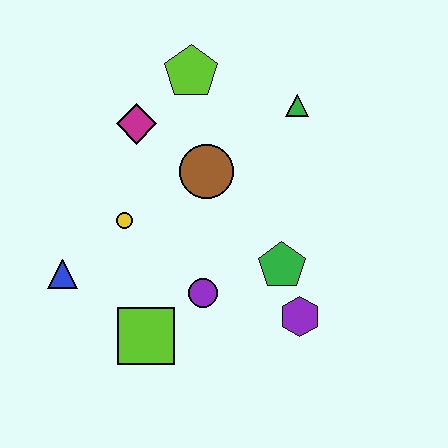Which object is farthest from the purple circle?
The lime pentagon is farthest from the purple circle.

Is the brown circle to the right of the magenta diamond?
Yes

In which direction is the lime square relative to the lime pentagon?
The lime square is below the lime pentagon.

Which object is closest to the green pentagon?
The purple hexagon is closest to the green pentagon.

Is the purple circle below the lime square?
No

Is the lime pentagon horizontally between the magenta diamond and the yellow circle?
No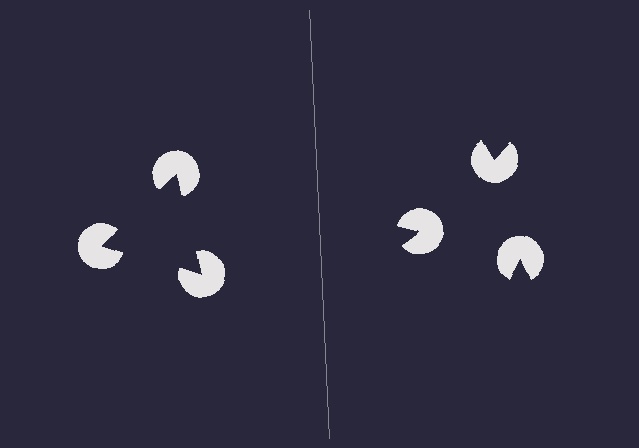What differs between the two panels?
The pac-man discs are positioned identically on both sides; only the wedge orientations differ. On the left they align to a triangle; on the right they are misaligned.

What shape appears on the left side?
An illusory triangle.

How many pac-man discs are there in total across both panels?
6 — 3 on each side.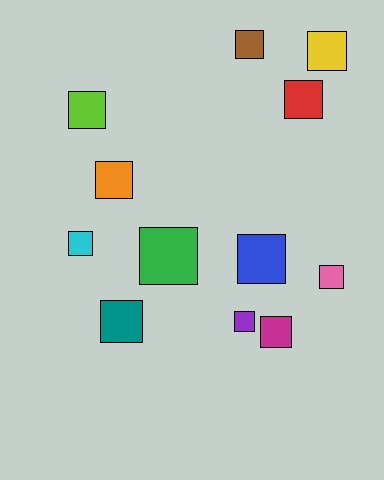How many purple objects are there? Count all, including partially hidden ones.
There is 1 purple object.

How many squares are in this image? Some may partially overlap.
There are 12 squares.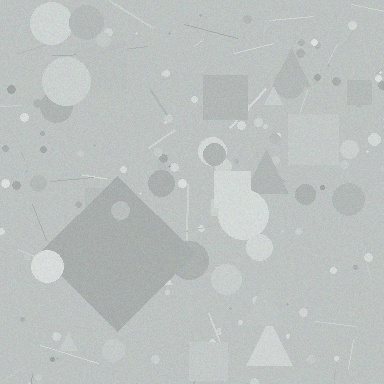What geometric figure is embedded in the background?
A diamond is embedded in the background.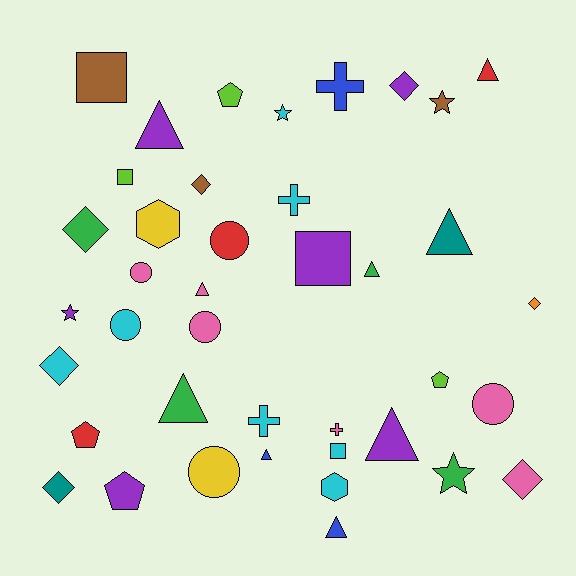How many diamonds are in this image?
There are 7 diamonds.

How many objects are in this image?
There are 40 objects.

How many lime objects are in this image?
There are 3 lime objects.